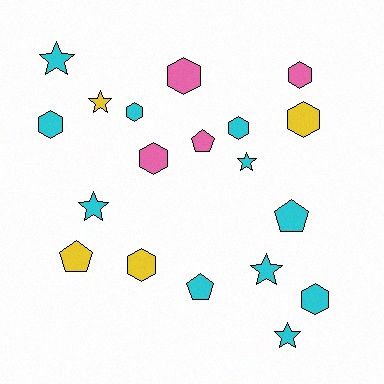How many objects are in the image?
There are 19 objects.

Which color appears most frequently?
Cyan, with 11 objects.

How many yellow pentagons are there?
There is 1 yellow pentagon.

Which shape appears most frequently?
Hexagon, with 9 objects.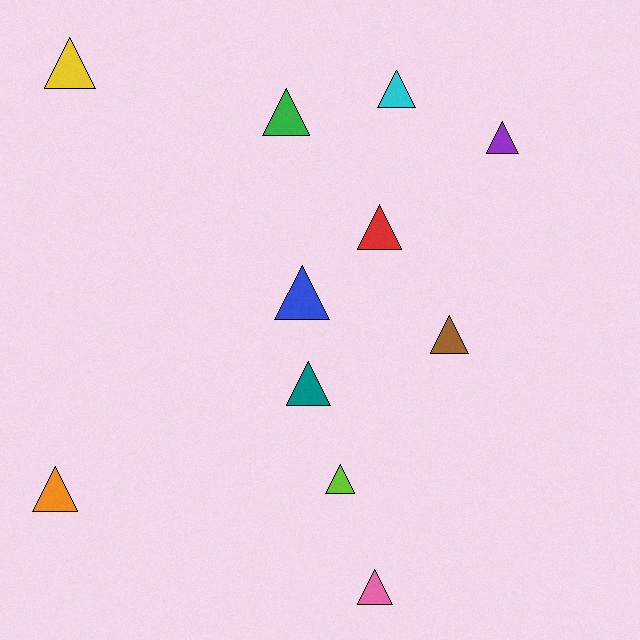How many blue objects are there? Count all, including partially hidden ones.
There is 1 blue object.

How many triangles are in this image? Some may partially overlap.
There are 11 triangles.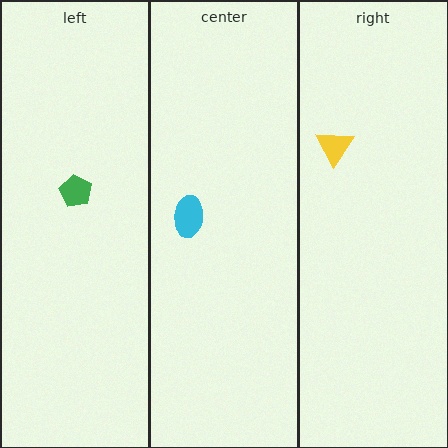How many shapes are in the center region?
1.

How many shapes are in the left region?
1.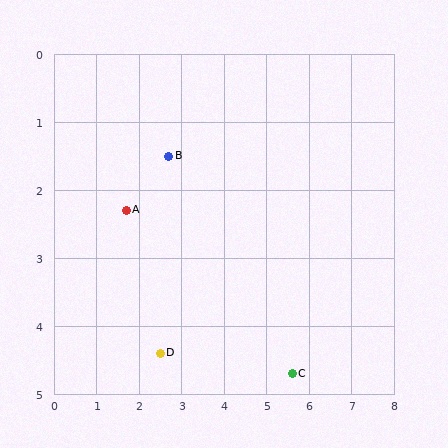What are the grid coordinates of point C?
Point C is at approximately (5.6, 4.7).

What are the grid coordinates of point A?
Point A is at approximately (1.7, 2.3).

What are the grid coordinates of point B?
Point B is at approximately (2.7, 1.5).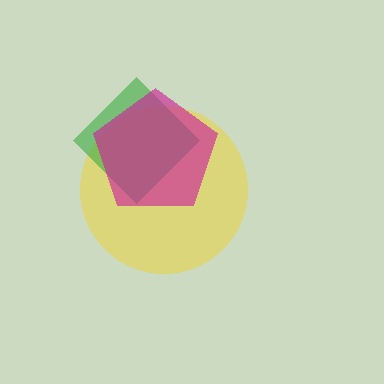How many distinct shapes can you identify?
There are 3 distinct shapes: a yellow circle, a green diamond, a magenta pentagon.